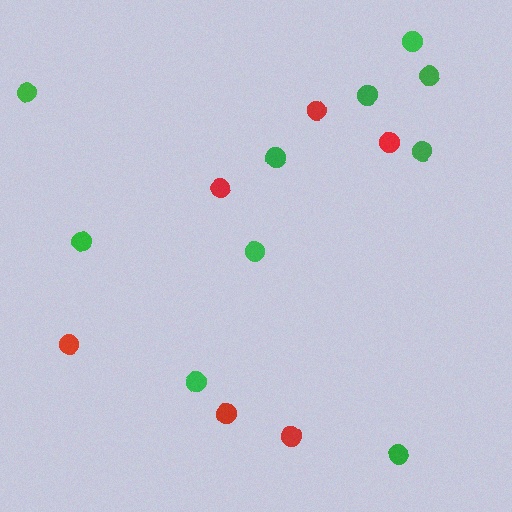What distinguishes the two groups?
There are 2 groups: one group of red circles (6) and one group of green circles (10).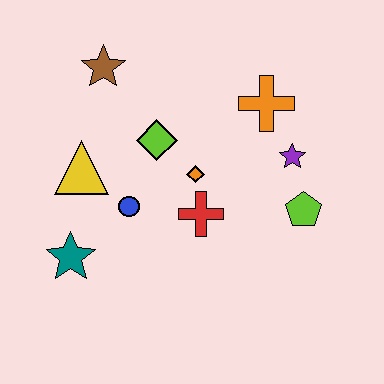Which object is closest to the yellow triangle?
The blue circle is closest to the yellow triangle.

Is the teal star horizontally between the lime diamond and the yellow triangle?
No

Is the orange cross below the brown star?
Yes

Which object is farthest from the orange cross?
The teal star is farthest from the orange cross.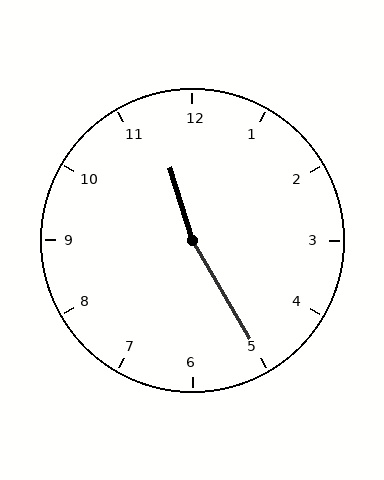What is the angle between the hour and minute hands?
Approximately 168 degrees.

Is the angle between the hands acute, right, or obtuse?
It is obtuse.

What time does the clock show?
11:25.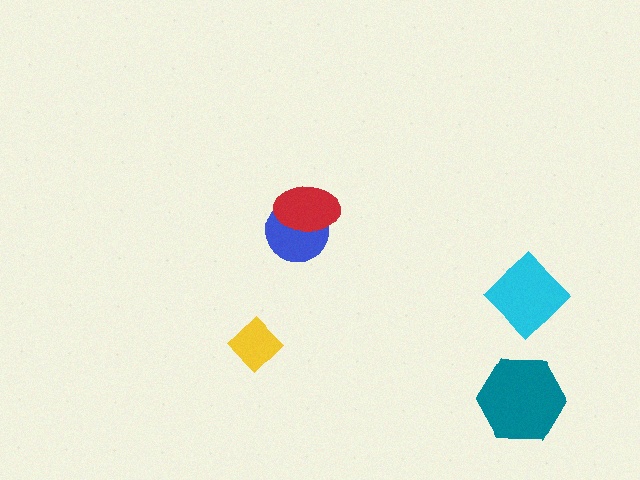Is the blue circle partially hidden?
Yes, it is partially covered by another shape.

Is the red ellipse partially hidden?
No, no other shape covers it.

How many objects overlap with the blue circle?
1 object overlaps with the blue circle.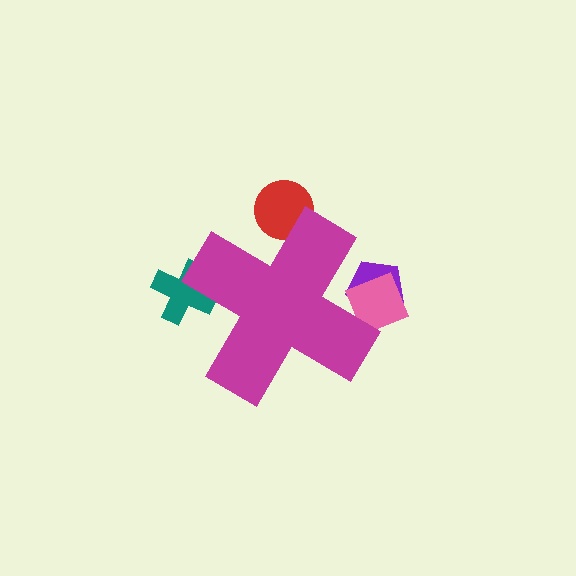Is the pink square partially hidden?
Yes, the pink square is partially hidden behind the magenta cross.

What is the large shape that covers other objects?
A magenta cross.